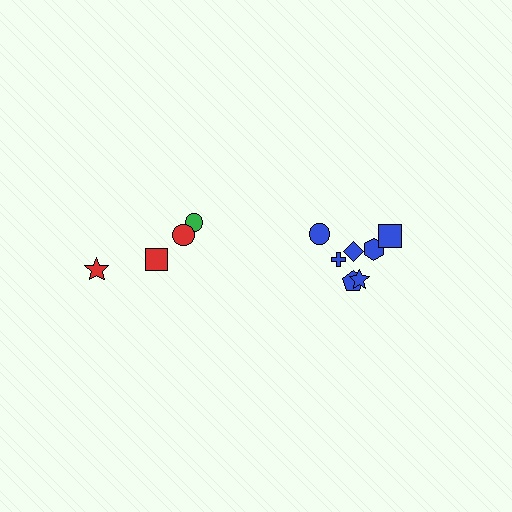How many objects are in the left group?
There are 4 objects.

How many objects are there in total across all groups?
There are 12 objects.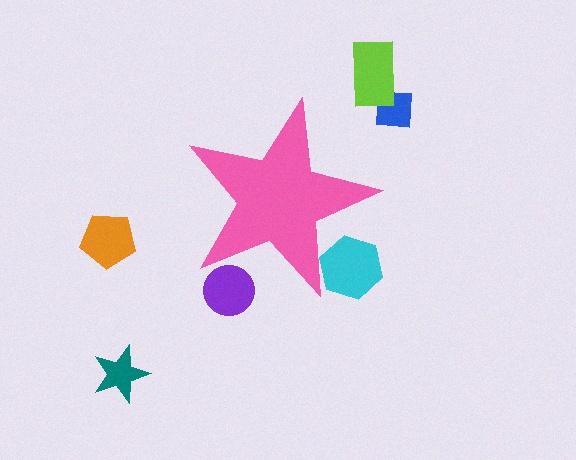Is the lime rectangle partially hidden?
No, the lime rectangle is fully visible.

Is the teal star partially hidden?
No, the teal star is fully visible.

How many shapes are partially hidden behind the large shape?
2 shapes are partially hidden.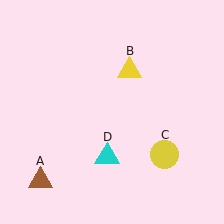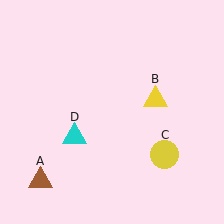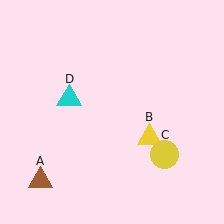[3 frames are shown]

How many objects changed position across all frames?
2 objects changed position: yellow triangle (object B), cyan triangle (object D).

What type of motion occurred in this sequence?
The yellow triangle (object B), cyan triangle (object D) rotated clockwise around the center of the scene.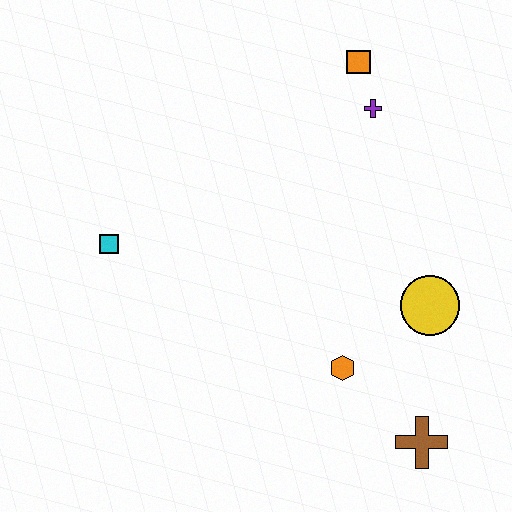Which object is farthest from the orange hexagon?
The orange square is farthest from the orange hexagon.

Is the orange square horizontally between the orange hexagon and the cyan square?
No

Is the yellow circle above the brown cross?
Yes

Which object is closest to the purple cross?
The orange square is closest to the purple cross.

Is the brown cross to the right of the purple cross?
Yes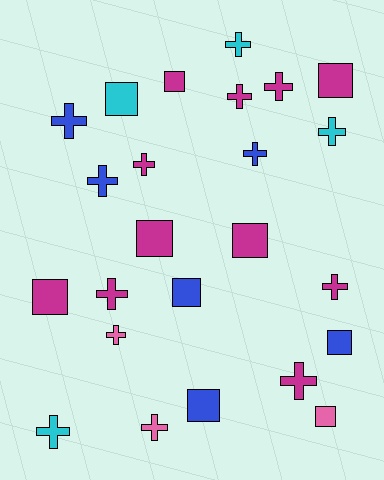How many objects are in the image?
There are 24 objects.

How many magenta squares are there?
There are 5 magenta squares.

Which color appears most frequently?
Magenta, with 11 objects.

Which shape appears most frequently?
Cross, with 14 objects.